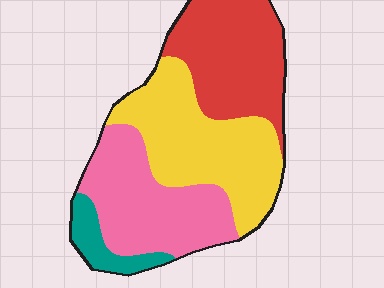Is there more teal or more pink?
Pink.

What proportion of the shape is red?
Red covers about 30% of the shape.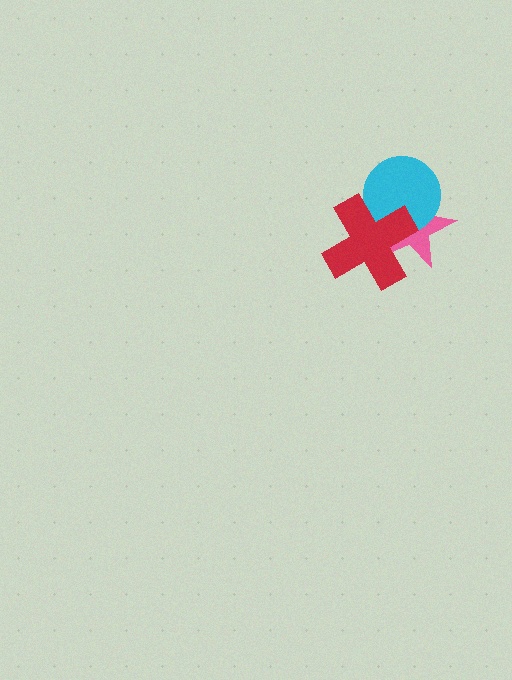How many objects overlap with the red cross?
2 objects overlap with the red cross.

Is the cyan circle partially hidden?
Yes, it is partially covered by another shape.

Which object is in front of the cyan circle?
The red cross is in front of the cyan circle.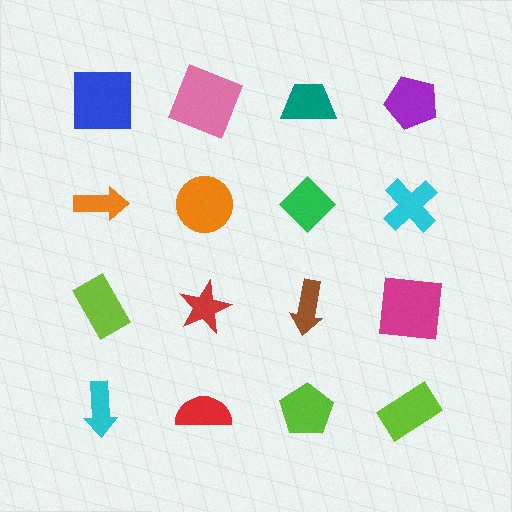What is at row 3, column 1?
A lime rectangle.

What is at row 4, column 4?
A lime rectangle.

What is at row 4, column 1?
A cyan arrow.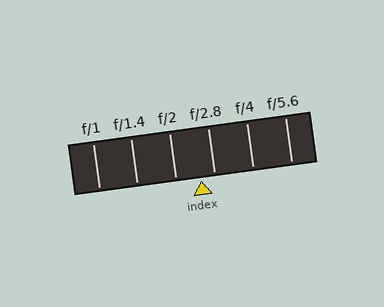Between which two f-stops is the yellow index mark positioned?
The index mark is between f/2 and f/2.8.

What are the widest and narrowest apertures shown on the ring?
The widest aperture shown is f/1 and the narrowest is f/5.6.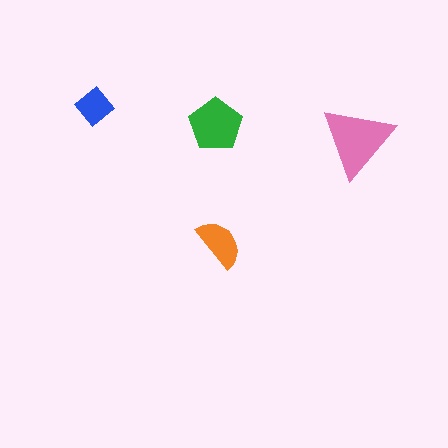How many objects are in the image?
There are 4 objects in the image.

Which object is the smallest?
The blue diamond.